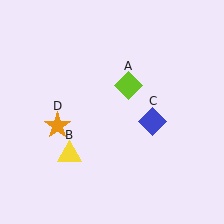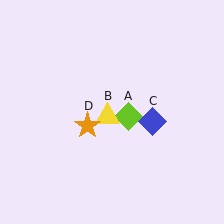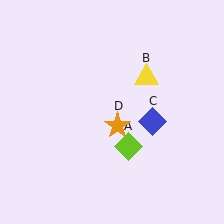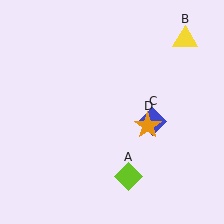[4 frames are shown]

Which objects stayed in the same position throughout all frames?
Blue diamond (object C) remained stationary.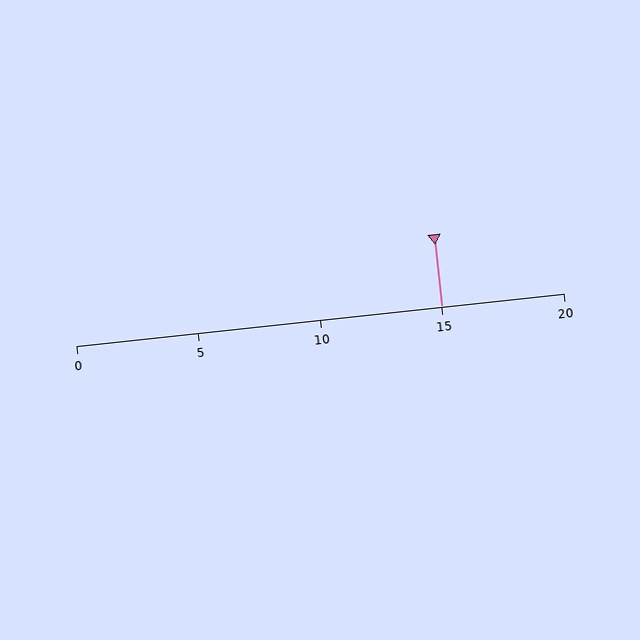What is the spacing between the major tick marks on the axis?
The major ticks are spaced 5 apart.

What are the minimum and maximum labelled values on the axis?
The axis runs from 0 to 20.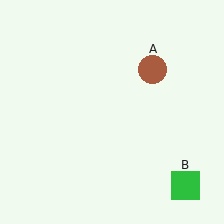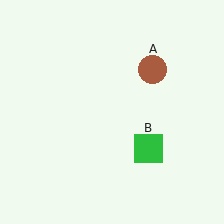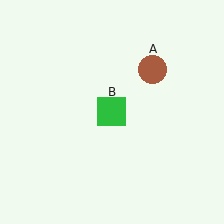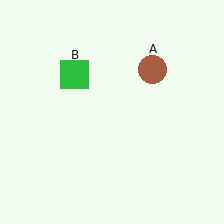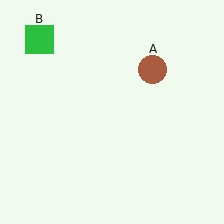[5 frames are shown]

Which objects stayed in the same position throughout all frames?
Brown circle (object A) remained stationary.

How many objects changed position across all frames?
1 object changed position: green square (object B).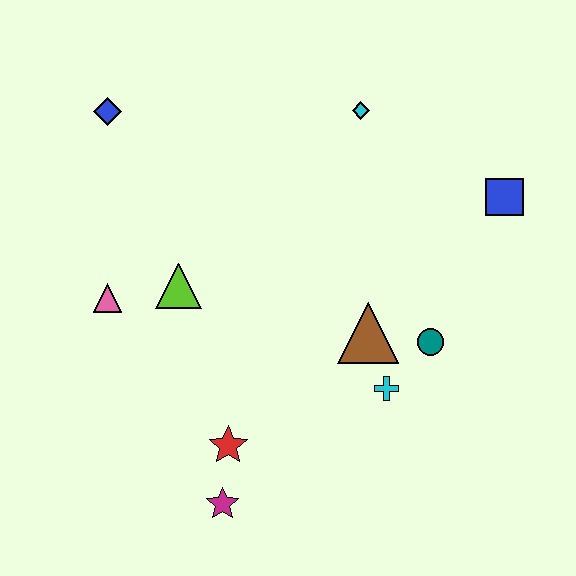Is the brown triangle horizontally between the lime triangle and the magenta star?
No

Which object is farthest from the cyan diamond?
The magenta star is farthest from the cyan diamond.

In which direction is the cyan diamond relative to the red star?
The cyan diamond is above the red star.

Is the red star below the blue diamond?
Yes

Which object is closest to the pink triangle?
The lime triangle is closest to the pink triangle.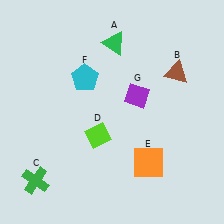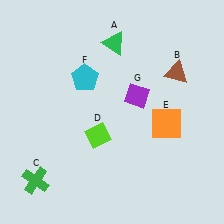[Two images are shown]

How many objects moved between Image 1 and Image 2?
1 object moved between the two images.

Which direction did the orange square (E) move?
The orange square (E) moved up.